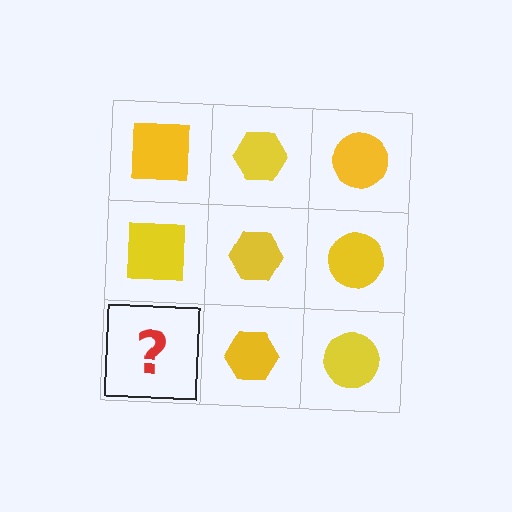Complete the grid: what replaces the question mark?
The question mark should be replaced with a yellow square.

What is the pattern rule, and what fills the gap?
The rule is that each column has a consistent shape. The gap should be filled with a yellow square.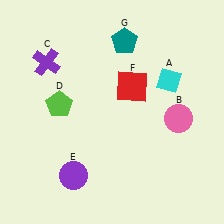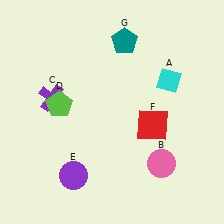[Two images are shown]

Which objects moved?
The objects that moved are: the pink circle (B), the purple cross (C), the red square (F).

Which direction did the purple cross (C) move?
The purple cross (C) moved down.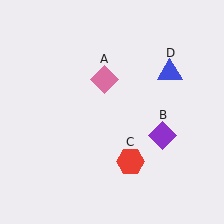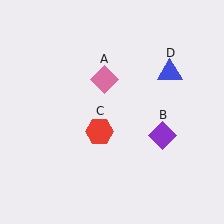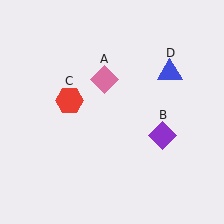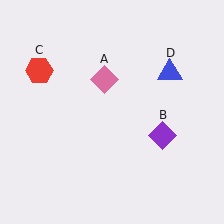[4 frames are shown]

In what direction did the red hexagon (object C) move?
The red hexagon (object C) moved up and to the left.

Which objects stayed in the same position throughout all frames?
Pink diamond (object A) and purple diamond (object B) and blue triangle (object D) remained stationary.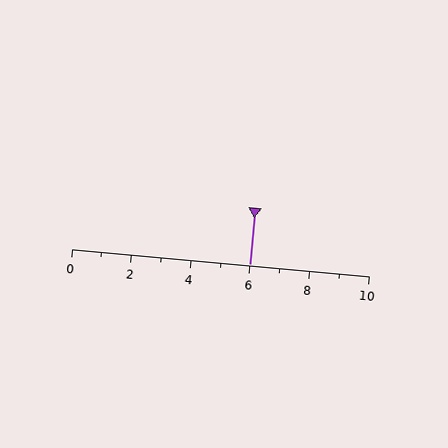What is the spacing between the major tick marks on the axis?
The major ticks are spaced 2 apart.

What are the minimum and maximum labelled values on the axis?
The axis runs from 0 to 10.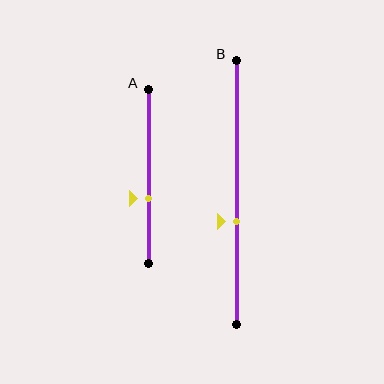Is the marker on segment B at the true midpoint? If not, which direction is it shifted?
No, the marker on segment B is shifted downward by about 11% of the segment length.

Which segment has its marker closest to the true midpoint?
Segment B has its marker closest to the true midpoint.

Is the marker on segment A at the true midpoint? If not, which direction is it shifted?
No, the marker on segment A is shifted downward by about 13% of the segment length.